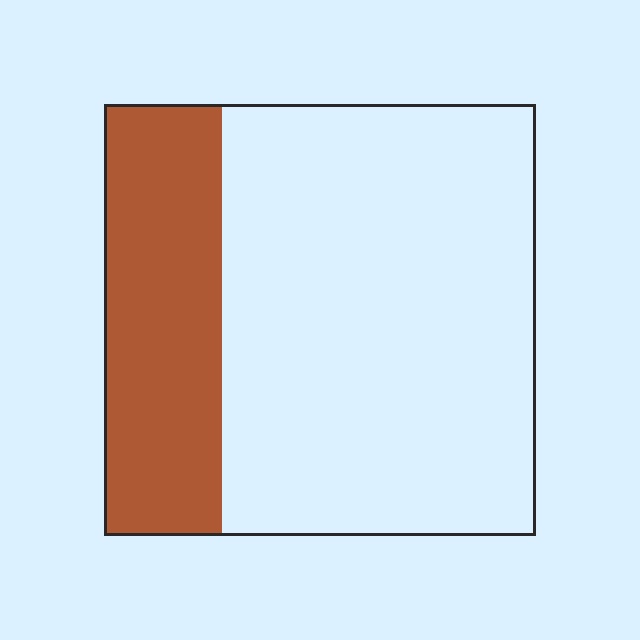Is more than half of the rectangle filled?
No.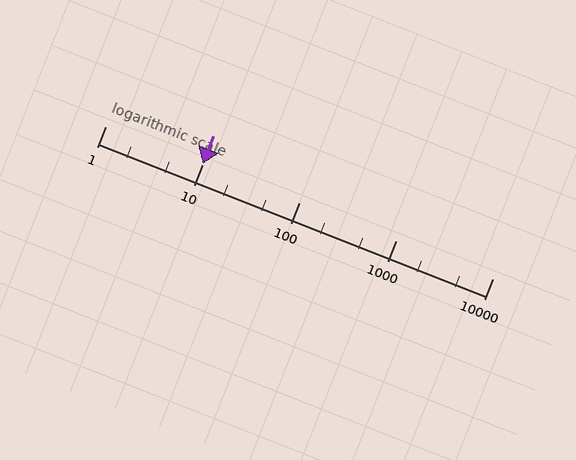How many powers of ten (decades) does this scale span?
The scale spans 4 decades, from 1 to 10000.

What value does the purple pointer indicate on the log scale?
The pointer indicates approximately 10.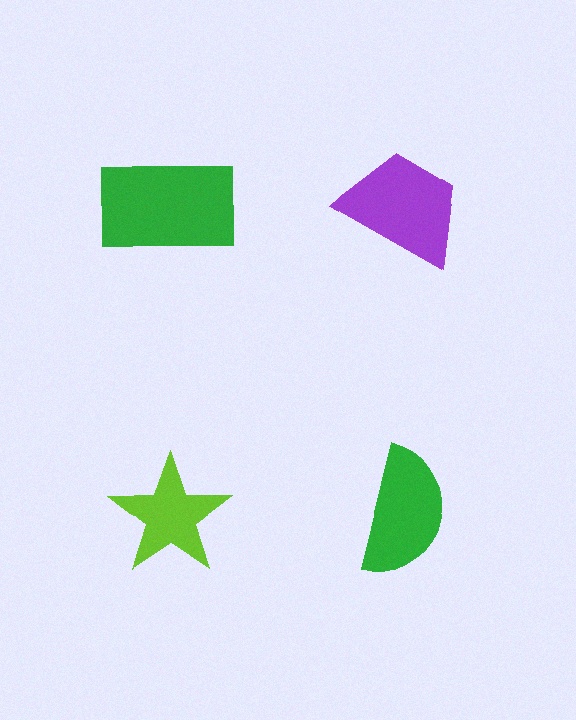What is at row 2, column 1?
A lime star.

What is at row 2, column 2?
A green semicircle.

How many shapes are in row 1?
2 shapes.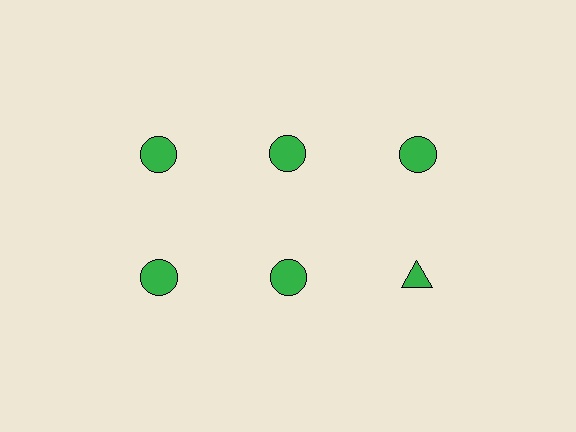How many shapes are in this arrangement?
There are 6 shapes arranged in a grid pattern.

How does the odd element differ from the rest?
It has a different shape: triangle instead of circle.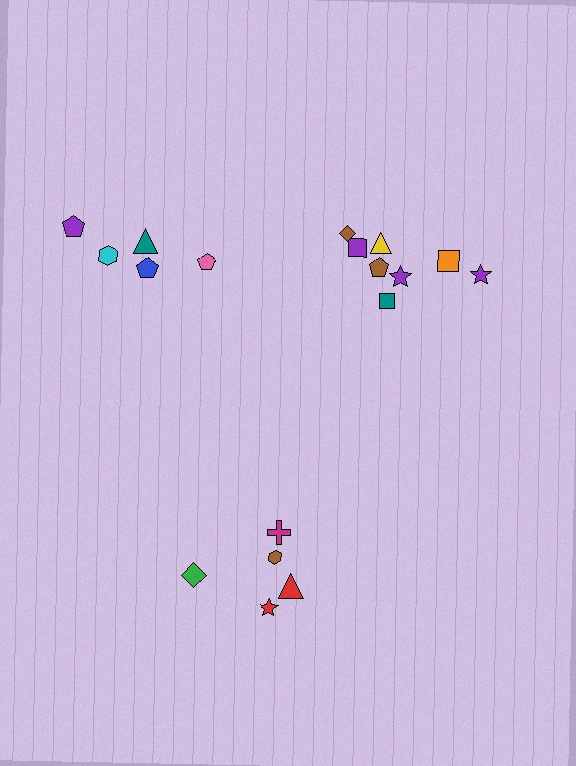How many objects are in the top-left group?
There are 5 objects.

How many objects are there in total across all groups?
There are 18 objects.